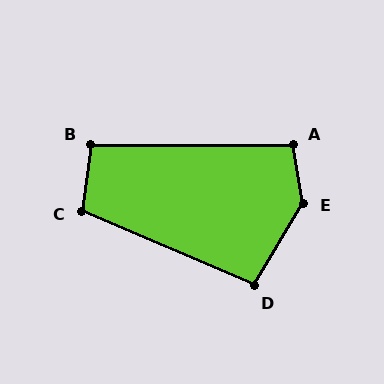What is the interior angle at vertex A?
Approximately 100 degrees (obtuse).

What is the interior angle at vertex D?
Approximately 98 degrees (obtuse).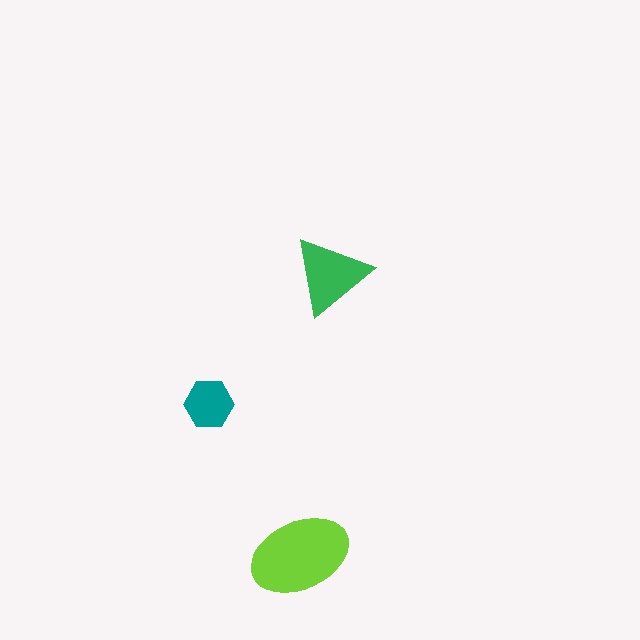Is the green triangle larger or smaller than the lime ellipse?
Smaller.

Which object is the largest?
The lime ellipse.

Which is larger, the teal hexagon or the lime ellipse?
The lime ellipse.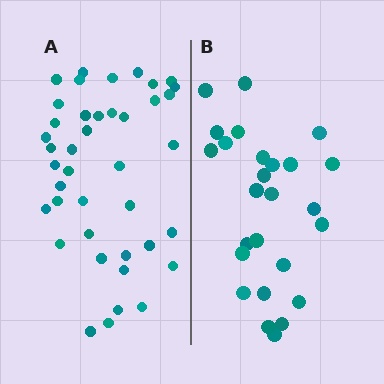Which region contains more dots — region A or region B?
Region A (the left region) has more dots.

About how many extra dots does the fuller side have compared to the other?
Region A has approximately 15 more dots than region B.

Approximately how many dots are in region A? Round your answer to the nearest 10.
About 40 dots. (The exact count is 41, which rounds to 40.)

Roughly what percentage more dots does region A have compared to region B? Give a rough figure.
About 60% more.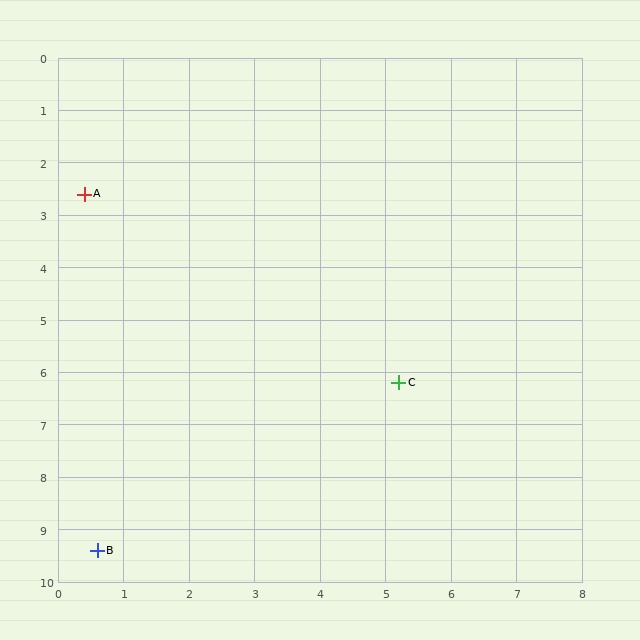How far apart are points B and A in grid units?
Points B and A are about 6.8 grid units apart.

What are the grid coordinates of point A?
Point A is at approximately (0.4, 2.6).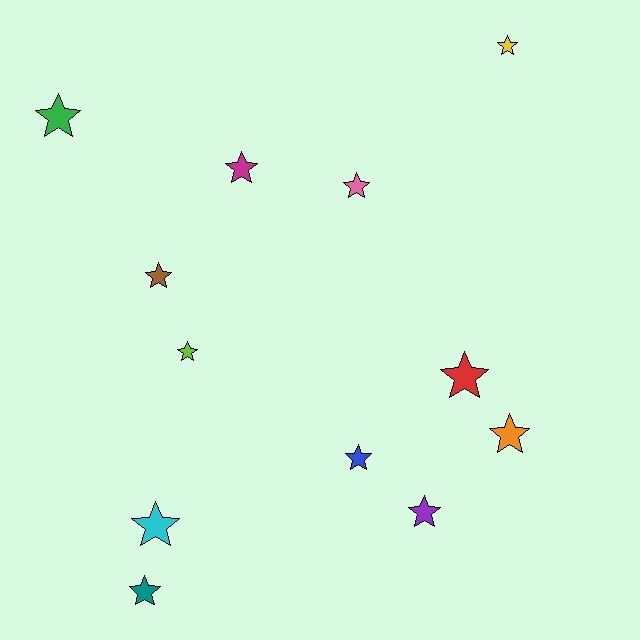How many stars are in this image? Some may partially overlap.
There are 12 stars.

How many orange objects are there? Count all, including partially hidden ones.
There is 1 orange object.